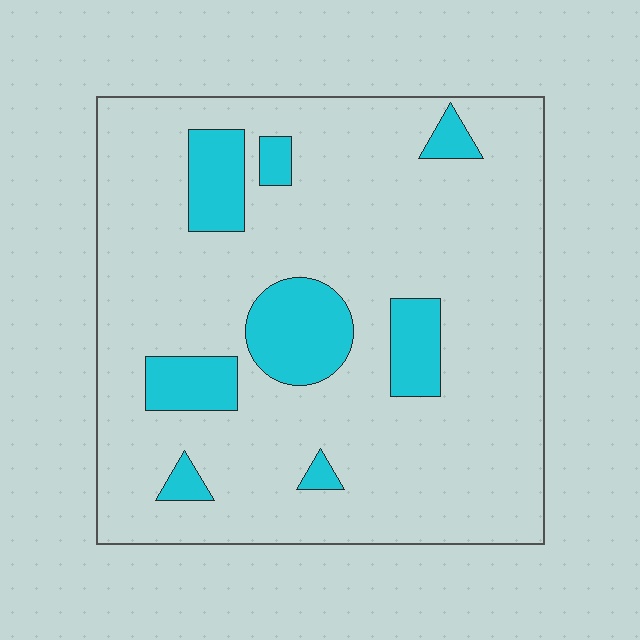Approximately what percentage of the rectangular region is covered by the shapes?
Approximately 15%.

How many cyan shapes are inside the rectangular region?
8.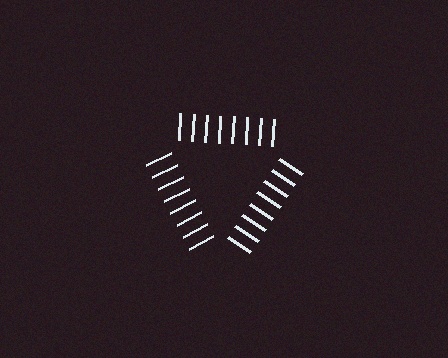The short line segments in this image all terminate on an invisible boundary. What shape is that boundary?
An illusory triangle — the line segments terminate on its edges but no continuous stroke is drawn.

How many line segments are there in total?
24 — 8 along each of the 3 edges.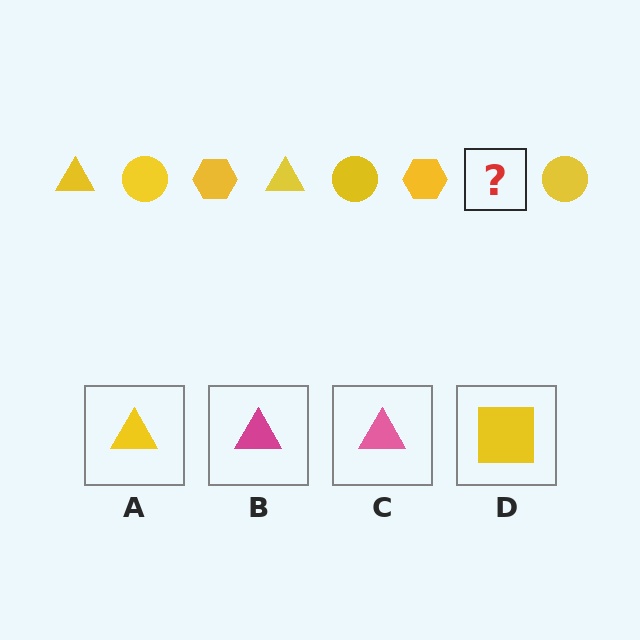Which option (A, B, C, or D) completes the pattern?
A.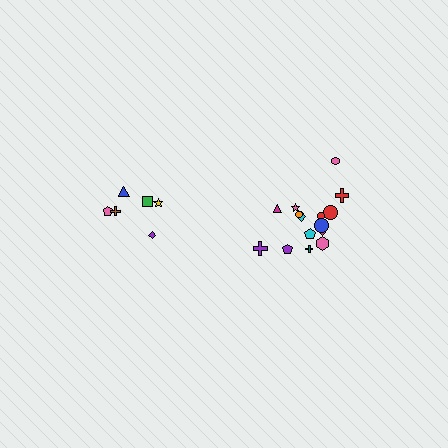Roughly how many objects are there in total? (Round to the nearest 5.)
Roughly 20 objects in total.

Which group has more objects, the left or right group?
The right group.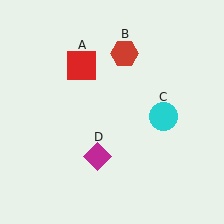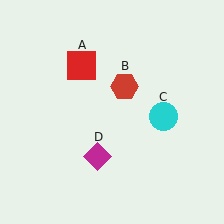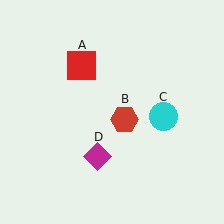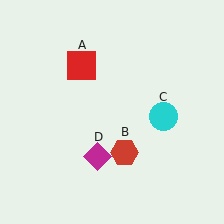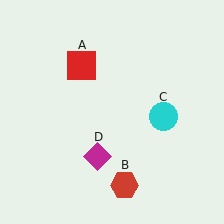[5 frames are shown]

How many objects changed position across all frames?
1 object changed position: red hexagon (object B).